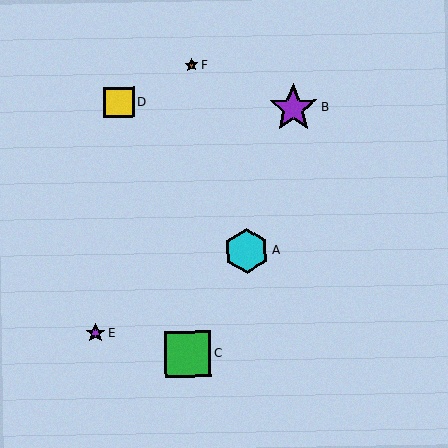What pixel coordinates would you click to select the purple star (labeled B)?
Click at (293, 108) to select the purple star B.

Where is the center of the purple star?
The center of the purple star is at (293, 108).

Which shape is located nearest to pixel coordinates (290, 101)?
The purple star (labeled B) at (293, 108) is nearest to that location.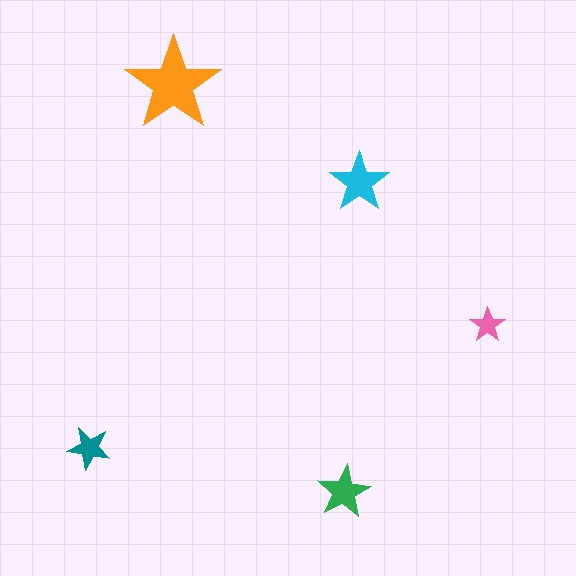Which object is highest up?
The orange star is topmost.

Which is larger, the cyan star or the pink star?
The cyan one.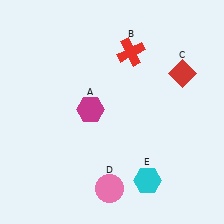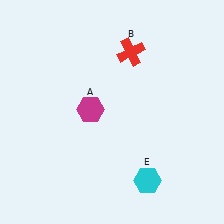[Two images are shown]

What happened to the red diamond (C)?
The red diamond (C) was removed in Image 2. It was in the top-right area of Image 1.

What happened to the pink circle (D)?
The pink circle (D) was removed in Image 2. It was in the bottom-left area of Image 1.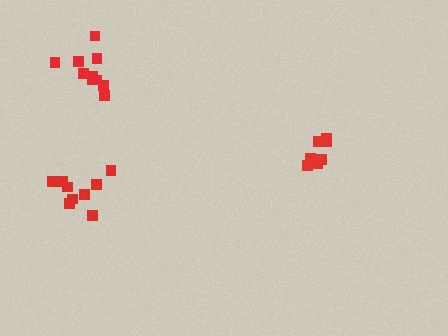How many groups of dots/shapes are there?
There are 3 groups.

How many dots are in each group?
Group 1: 9 dots, Group 2: 7 dots, Group 3: 10 dots (26 total).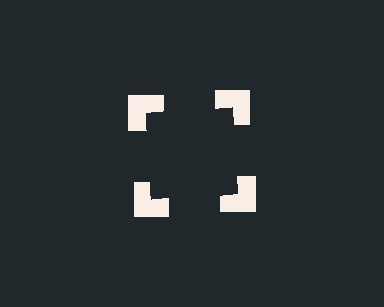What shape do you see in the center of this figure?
An illusory square — its edges are inferred from the aligned wedge cuts in the notched squares, not physically drawn.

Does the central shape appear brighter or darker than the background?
It typically appears slightly darker than the background, even though no actual brightness change is drawn.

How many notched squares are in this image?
There are 4 — one at each vertex of the illusory square.